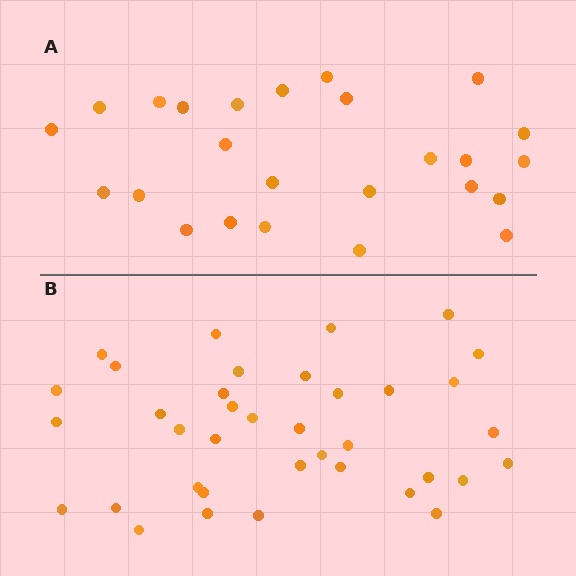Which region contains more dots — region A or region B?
Region B (the bottom region) has more dots.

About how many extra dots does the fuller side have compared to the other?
Region B has roughly 12 or so more dots than region A.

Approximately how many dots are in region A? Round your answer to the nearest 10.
About 20 dots. (The exact count is 25, which rounds to 20.)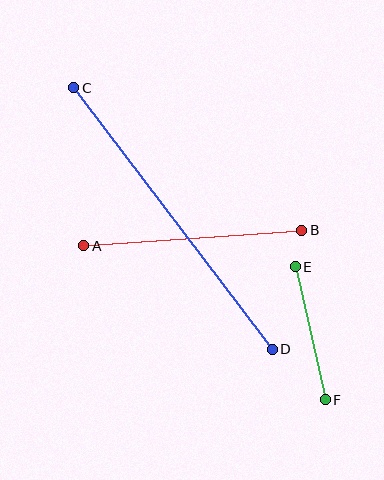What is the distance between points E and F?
The distance is approximately 136 pixels.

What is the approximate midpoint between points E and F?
The midpoint is at approximately (310, 333) pixels.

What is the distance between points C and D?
The distance is approximately 328 pixels.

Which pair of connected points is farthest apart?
Points C and D are farthest apart.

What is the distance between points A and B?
The distance is approximately 219 pixels.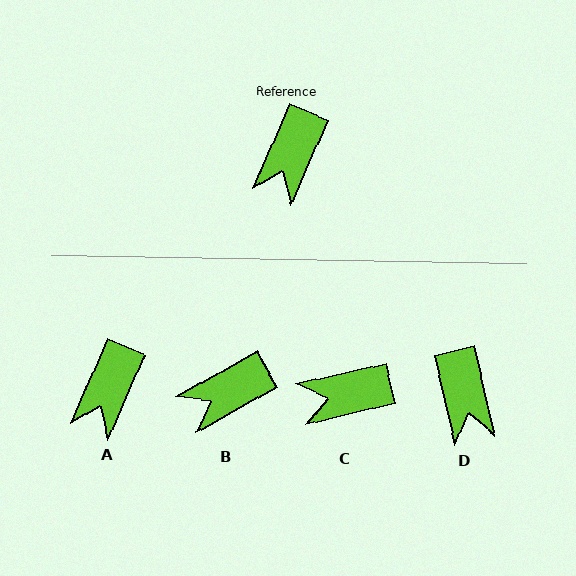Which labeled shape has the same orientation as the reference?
A.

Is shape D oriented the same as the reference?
No, it is off by about 36 degrees.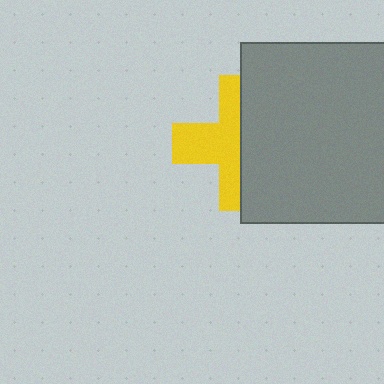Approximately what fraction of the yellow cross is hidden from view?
Roughly 51% of the yellow cross is hidden behind the gray square.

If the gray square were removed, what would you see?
You would see the complete yellow cross.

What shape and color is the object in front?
The object in front is a gray square.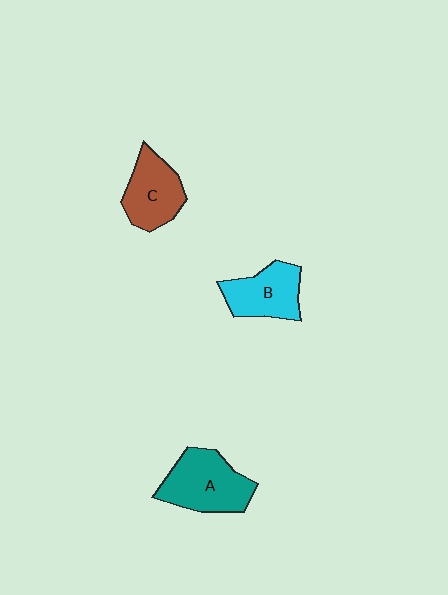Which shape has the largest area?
Shape A (teal).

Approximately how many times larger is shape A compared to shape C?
Approximately 1.3 times.